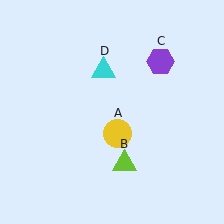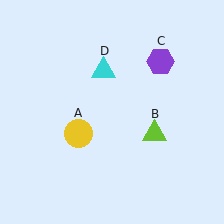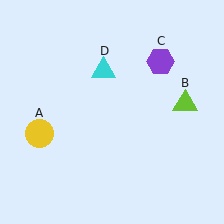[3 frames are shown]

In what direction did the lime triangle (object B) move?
The lime triangle (object B) moved up and to the right.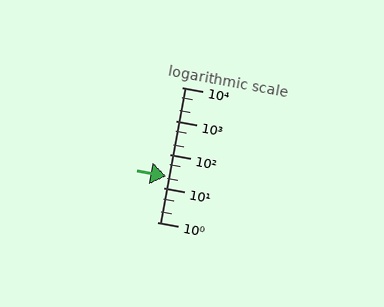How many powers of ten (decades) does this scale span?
The scale spans 4 decades, from 1 to 10000.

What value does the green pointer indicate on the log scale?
The pointer indicates approximately 23.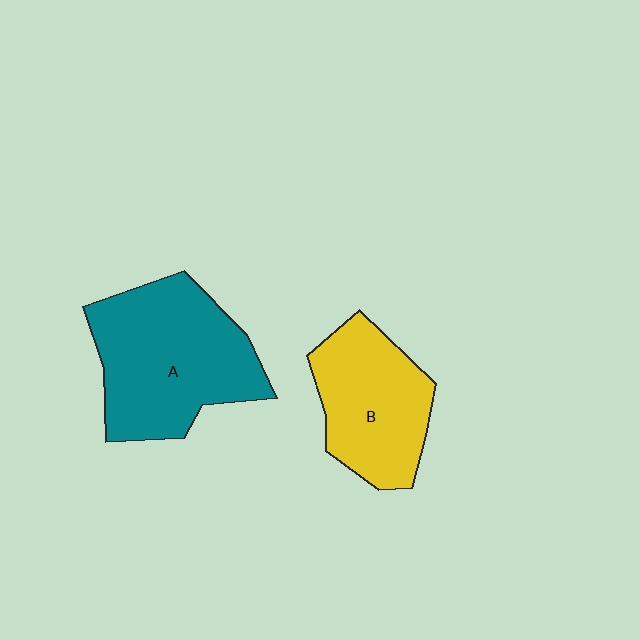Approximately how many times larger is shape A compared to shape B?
Approximately 1.4 times.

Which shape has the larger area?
Shape A (teal).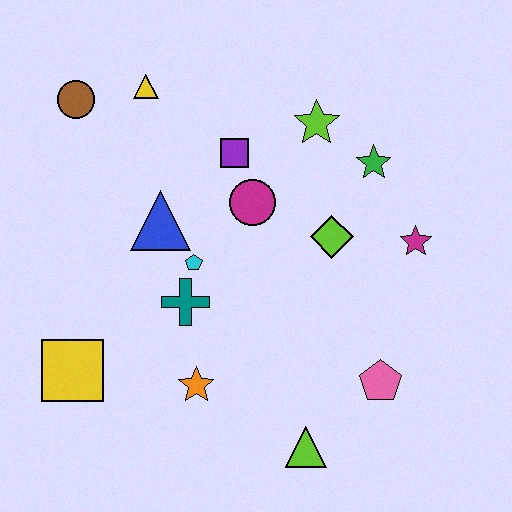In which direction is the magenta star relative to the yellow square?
The magenta star is to the right of the yellow square.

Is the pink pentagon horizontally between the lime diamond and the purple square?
No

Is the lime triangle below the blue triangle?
Yes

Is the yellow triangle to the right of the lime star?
No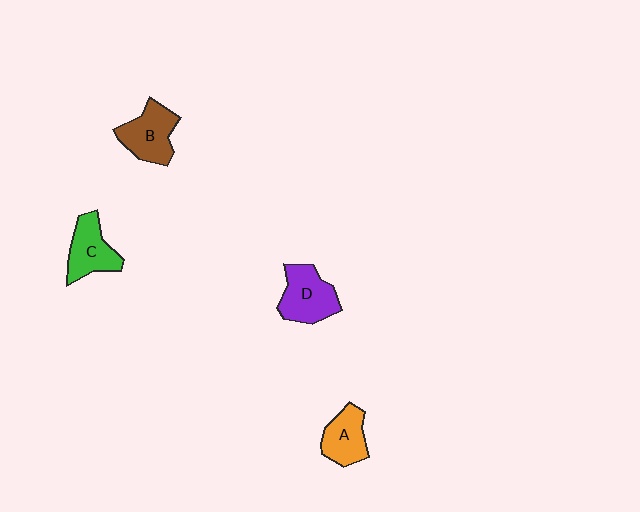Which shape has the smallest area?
Shape A (orange).